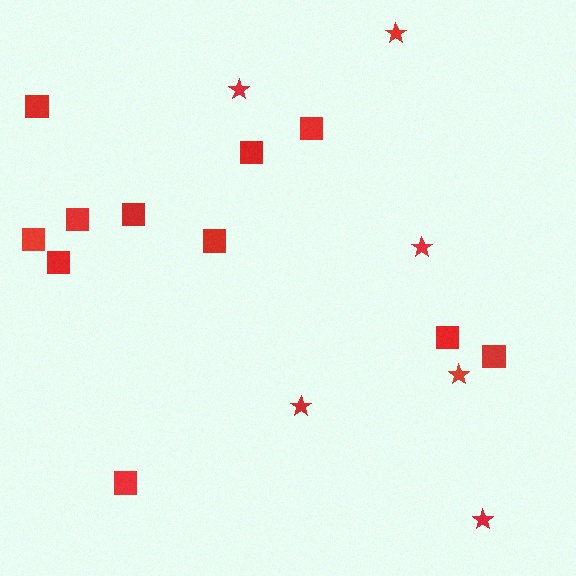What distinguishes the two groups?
There are 2 groups: one group of squares (11) and one group of stars (6).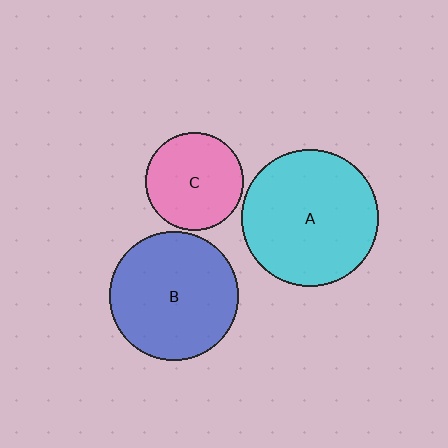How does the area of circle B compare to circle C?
Approximately 1.7 times.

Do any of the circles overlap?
No, none of the circles overlap.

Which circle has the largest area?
Circle A (cyan).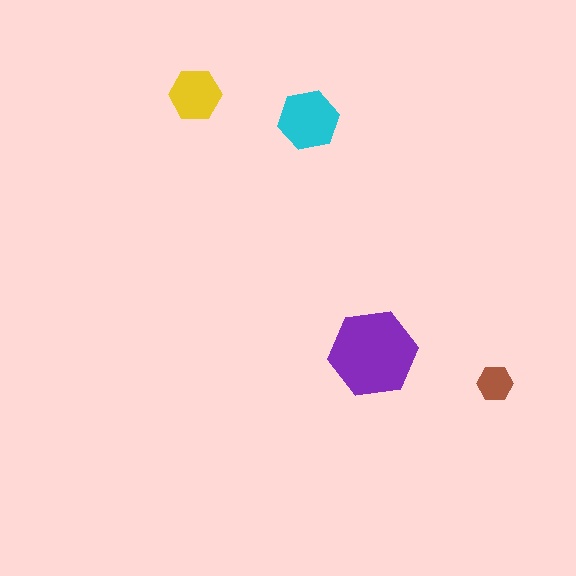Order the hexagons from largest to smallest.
the purple one, the cyan one, the yellow one, the brown one.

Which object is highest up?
The yellow hexagon is topmost.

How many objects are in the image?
There are 4 objects in the image.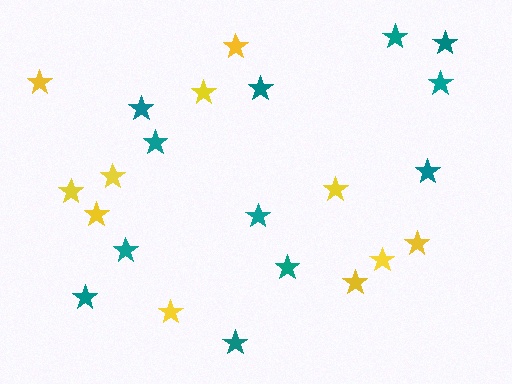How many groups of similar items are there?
There are 2 groups: one group of teal stars (12) and one group of yellow stars (11).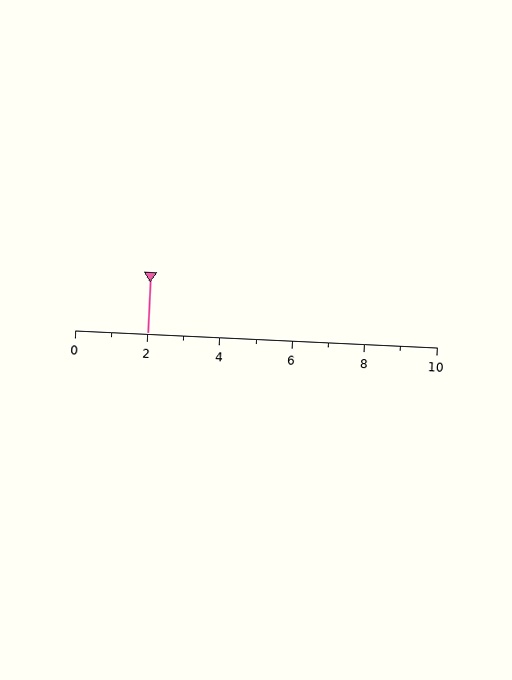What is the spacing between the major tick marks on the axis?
The major ticks are spaced 2 apart.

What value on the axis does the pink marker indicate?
The marker indicates approximately 2.